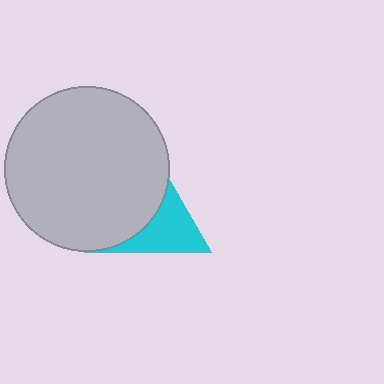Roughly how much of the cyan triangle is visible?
A small part of it is visible (roughly 43%).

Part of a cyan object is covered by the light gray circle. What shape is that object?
It is a triangle.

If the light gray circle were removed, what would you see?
You would see the complete cyan triangle.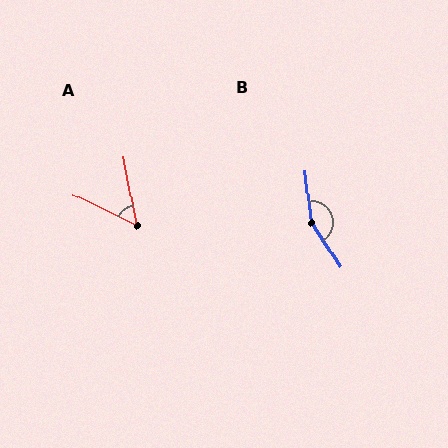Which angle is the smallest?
A, at approximately 53 degrees.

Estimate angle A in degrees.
Approximately 53 degrees.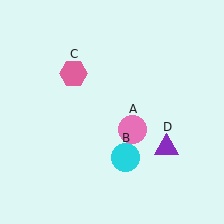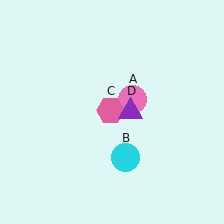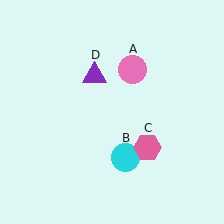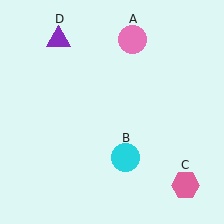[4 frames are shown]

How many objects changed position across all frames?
3 objects changed position: pink circle (object A), pink hexagon (object C), purple triangle (object D).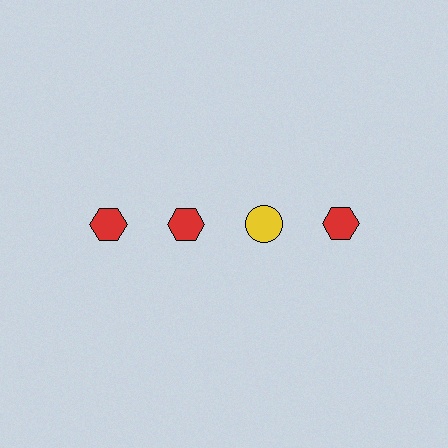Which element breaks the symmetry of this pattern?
The yellow circle in the top row, center column breaks the symmetry. All other shapes are red hexagons.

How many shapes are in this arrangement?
There are 4 shapes arranged in a grid pattern.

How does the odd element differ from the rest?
It differs in both color (yellow instead of red) and shape (circle instead of hexagon).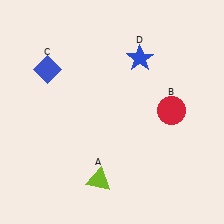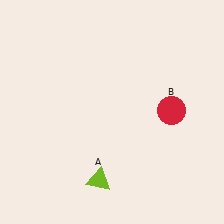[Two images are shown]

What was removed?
The blue diamond (C), the blue star (D) were removed in Image 2.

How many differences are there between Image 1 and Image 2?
There are 2 differences between the two images.